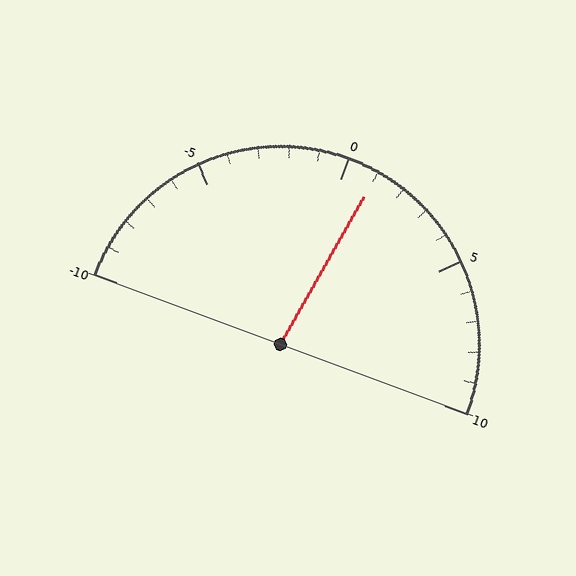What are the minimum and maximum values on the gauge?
The gauge ranges from -10 to 10.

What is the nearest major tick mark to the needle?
The nearest major tick mark is 0.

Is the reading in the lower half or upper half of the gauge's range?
The reading is in the upper half of the range (-10 to 10).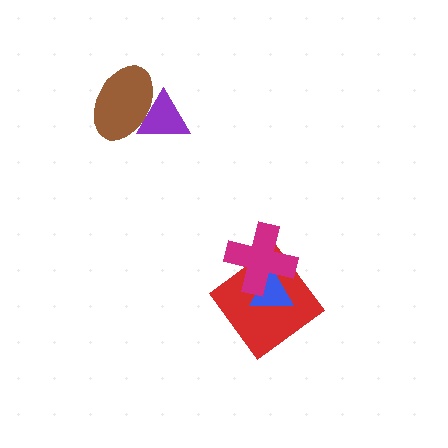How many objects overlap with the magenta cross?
2 objects overlap with the magenta cross.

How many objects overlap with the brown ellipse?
1 object overlaps with the brown ellipse.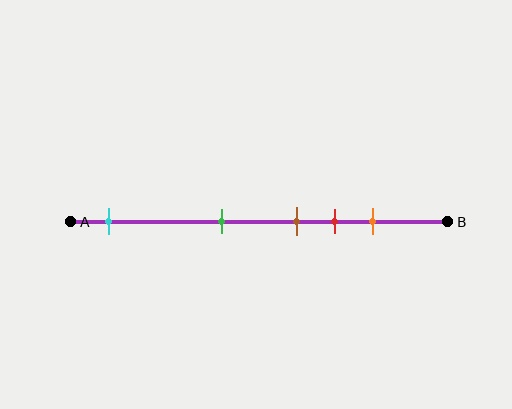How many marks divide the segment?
There are 5 marks dividing the segment.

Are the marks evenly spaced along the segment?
No, the marks are not evenly spaced.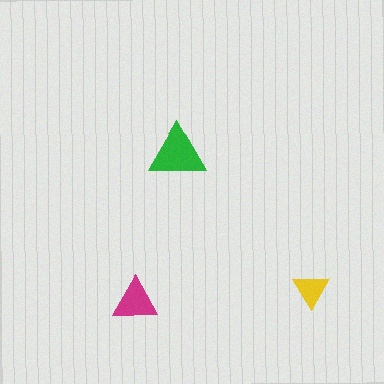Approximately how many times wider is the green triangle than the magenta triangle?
About 1.5 times wider.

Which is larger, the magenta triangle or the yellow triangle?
The magenta one.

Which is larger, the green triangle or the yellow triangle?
The green one.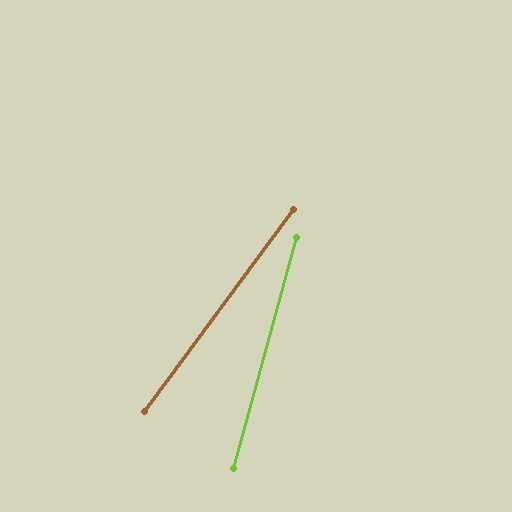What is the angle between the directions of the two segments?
Approximately 21 degrees.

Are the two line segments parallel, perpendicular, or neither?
Neither parallel nor perpendicular — they differ by about 21°.